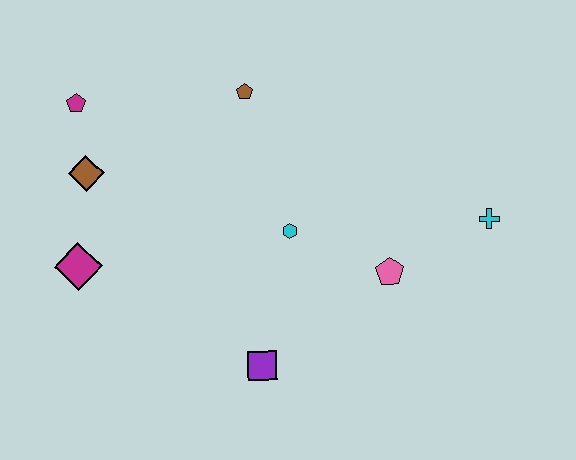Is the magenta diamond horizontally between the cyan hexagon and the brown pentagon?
No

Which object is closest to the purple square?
The cyan hexagon is closest to the purple square.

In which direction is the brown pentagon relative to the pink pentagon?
The brown pentagon is above the pink pentagon.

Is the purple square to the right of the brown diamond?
Yes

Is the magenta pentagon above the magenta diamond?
Yes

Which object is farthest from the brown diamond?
The cyan cross is farthest from the brown diamond.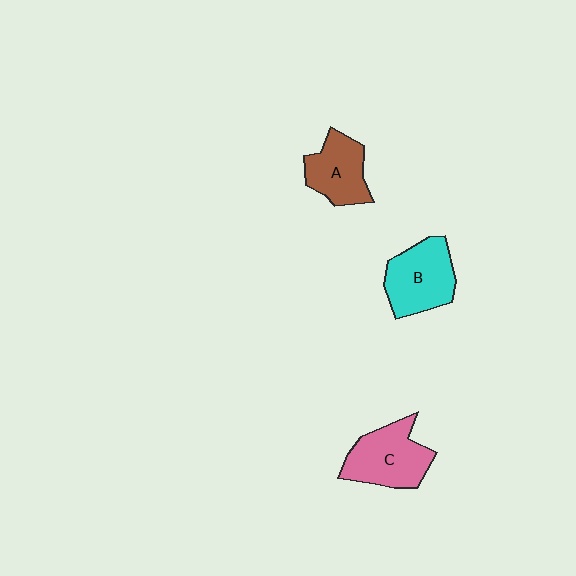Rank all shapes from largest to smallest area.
From largest to smallest: C (pink), B (cyan), A (brown).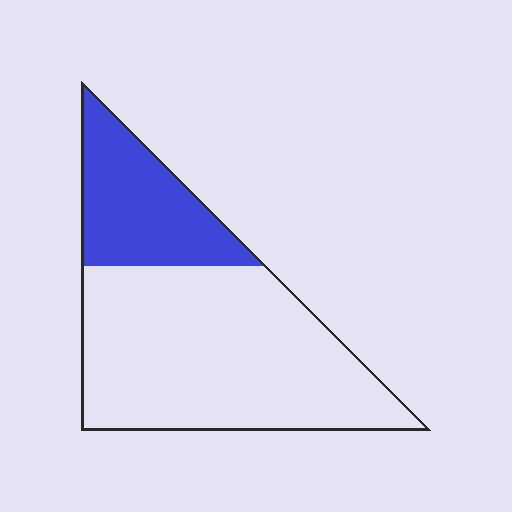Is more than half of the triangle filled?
No.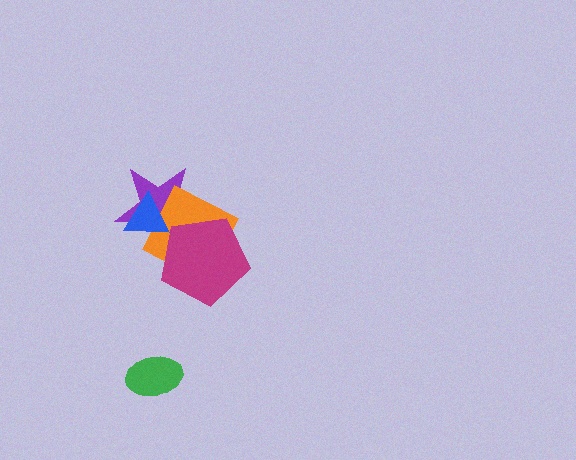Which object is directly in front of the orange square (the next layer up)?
The magenta pentagon is directly in front of the orange square.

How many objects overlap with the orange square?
3 objects overlap with the orange square.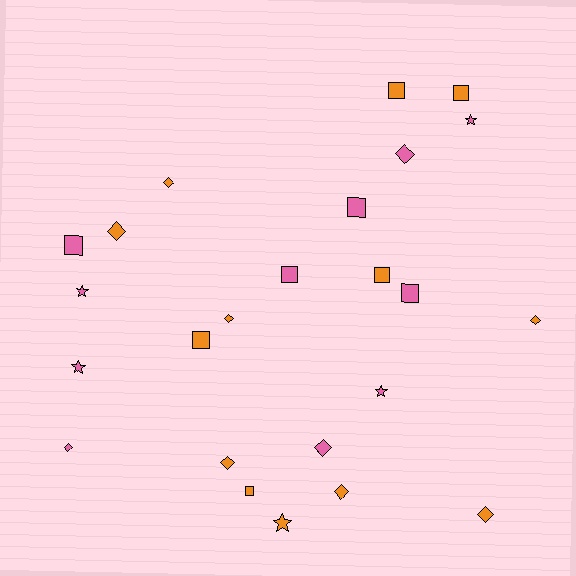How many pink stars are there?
There are 4 pink stars.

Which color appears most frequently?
Orange, with 13 objects.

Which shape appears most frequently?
Diamond, with 10 objects.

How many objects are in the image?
There are 24 objects.